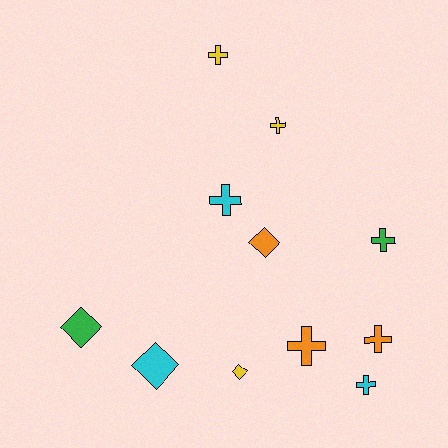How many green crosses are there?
There is 1 green cross.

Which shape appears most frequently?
Cross, with 7 objects.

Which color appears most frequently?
Cyan, with 3 objects.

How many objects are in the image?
There are 11 objects.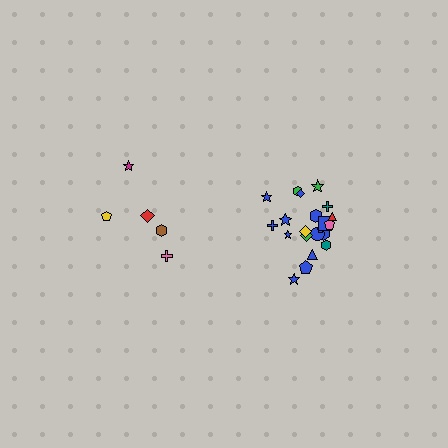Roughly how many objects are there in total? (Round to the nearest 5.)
Roughly 25 objects in total.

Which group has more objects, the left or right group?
The right group.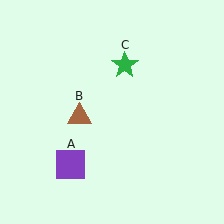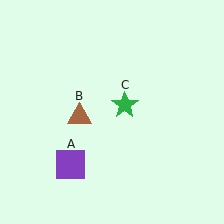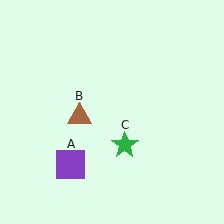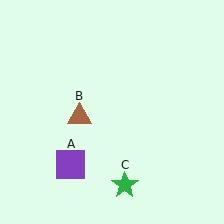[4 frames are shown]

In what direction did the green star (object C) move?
The green star (object C) moved down.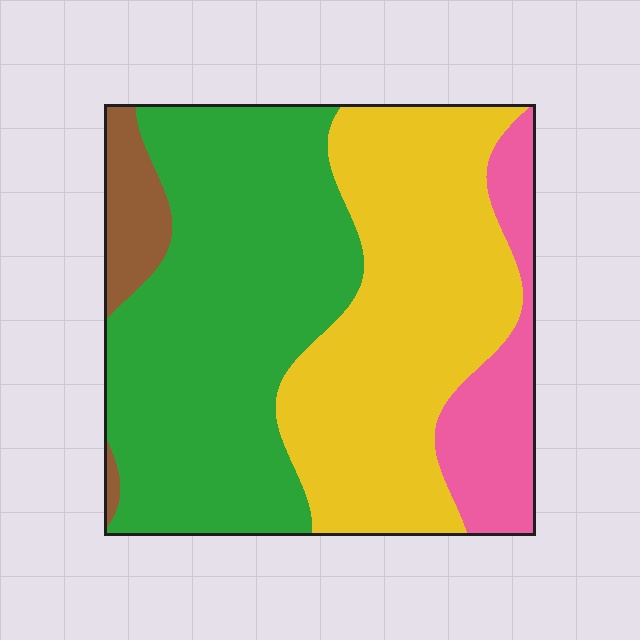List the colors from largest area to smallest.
From largest to smallest: green, yellow, pink, brown.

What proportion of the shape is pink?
Pink takes up less than a sixth of the shape.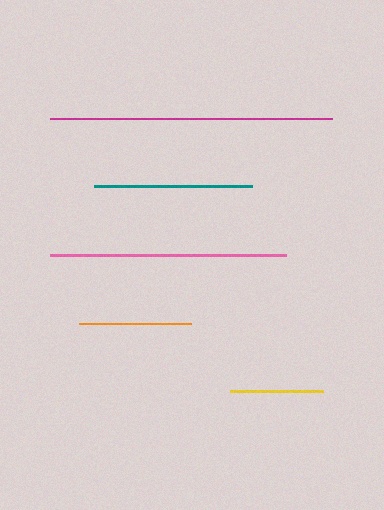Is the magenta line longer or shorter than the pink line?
The magenta line is longer than the pink line.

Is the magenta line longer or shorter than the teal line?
The magenta line is longer than the teal line.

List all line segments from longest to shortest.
From longest to shortest: magenta, pink, teal, orange, yellow.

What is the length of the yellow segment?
The yellow segment is approximately 94 pixels long.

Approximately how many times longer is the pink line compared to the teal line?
The pink line is approximately 1.5 times the length of the teal line.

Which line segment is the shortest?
The yellow line is the shortest at approximately 94 pixels.